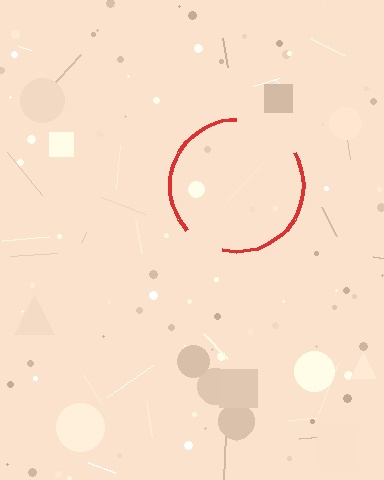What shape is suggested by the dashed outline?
The dashed outline suggests a circle.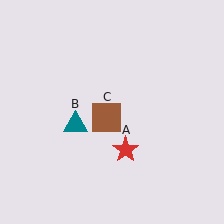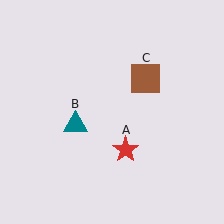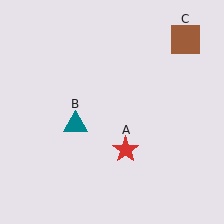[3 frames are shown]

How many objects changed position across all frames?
1 object changed position: brown square (object C).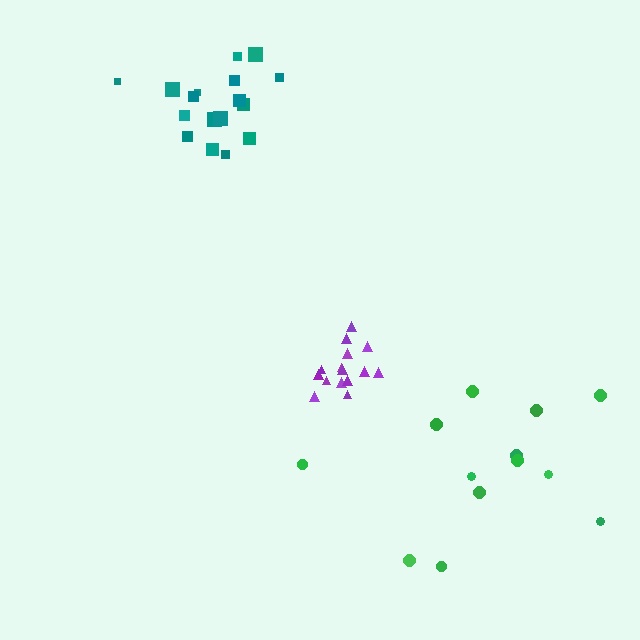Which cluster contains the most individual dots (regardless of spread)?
Teal (18).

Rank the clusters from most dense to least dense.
purple, teal, green.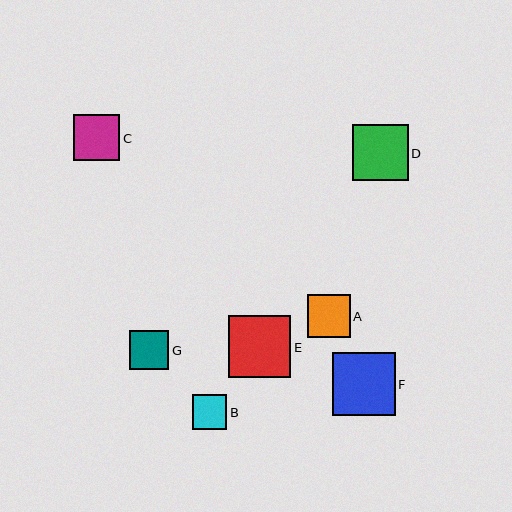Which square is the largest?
Square F is the largest with a size of approximately 63 pixels.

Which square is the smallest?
Square B is the smallest with a size of approximately 34 pixels.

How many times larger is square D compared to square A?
Square D is approximately 1.3 times the size of square A.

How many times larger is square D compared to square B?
Square D is approximately 1.6 times the size of square B.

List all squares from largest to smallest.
From largest to smallest: F, E, D, C, A, G, B.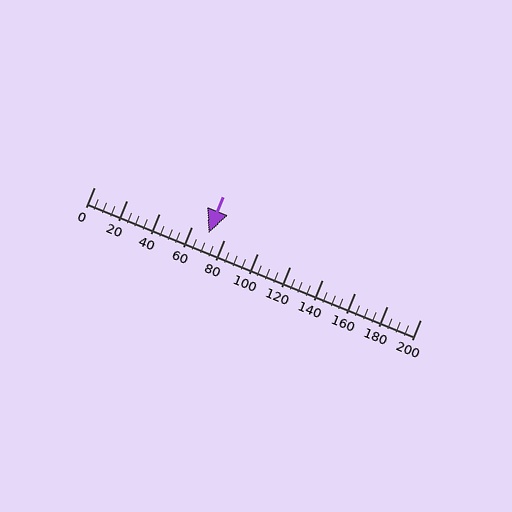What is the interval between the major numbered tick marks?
The major tick marks are spaced 20 units apart.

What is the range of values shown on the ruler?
The ruler shows values from 0 to 200.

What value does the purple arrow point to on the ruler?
The purple arrow points to approximately 70.